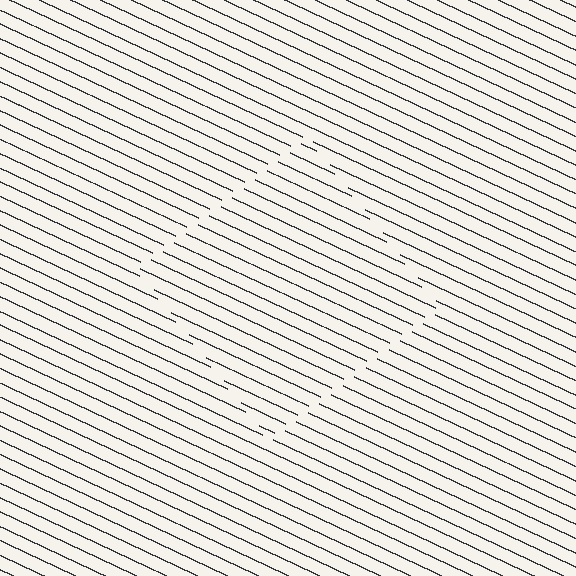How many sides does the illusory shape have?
4 sides — the line-ends trace a square.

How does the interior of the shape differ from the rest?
The interior of the shape contains the same grating, shifted by half a period — the contour is defined by the phase discontinuity where line-ends from the inner and outer gratings abut.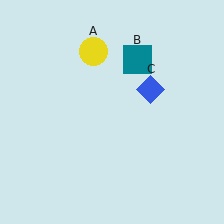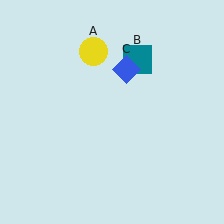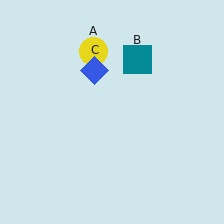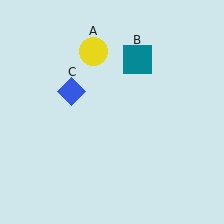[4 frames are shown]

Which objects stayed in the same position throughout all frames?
Yellow circle (object A) and teal square (object B) remained stationary.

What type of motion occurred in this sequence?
The blue diamond (object C) rotated counterclockwise around the center of the scene.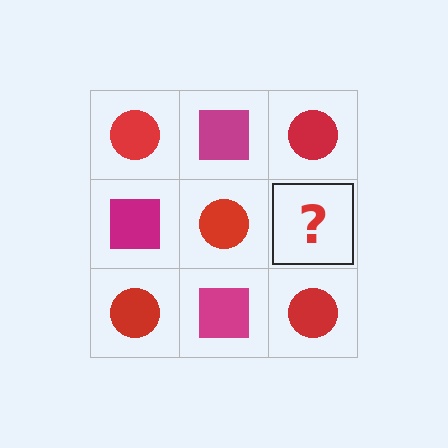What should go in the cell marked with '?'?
The missing cell should contain a magenta square.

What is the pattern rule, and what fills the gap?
The rule is that it alternates red circle and magenta square in a checkerboard pattern. The gap should be filled with a magenta square.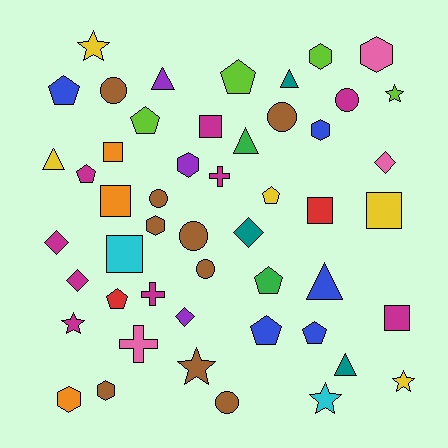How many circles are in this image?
There are 7 circles.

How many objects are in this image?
There are 50 objects.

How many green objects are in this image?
There are 2 green objects.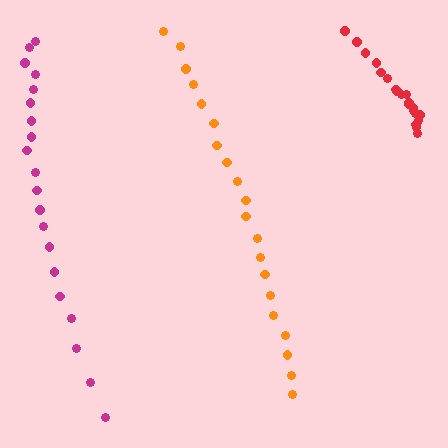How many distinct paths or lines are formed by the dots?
There are 3 distinct paths.